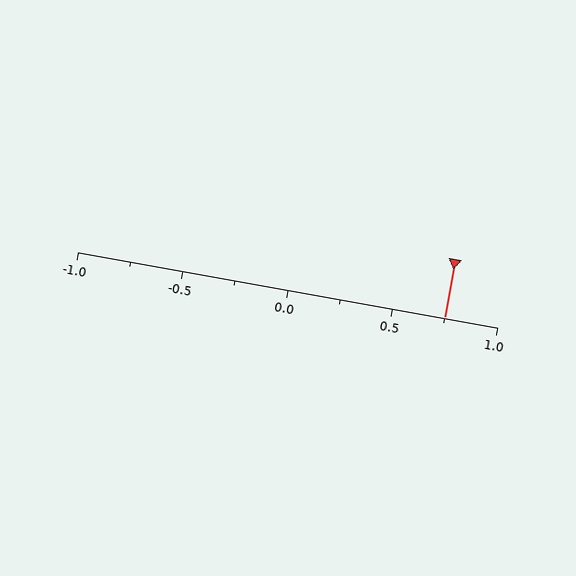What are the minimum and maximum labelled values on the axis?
The axis runs from -1.0 to 1.0.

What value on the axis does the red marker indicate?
The marker indicates approximately 0.75.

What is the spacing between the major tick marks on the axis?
The major ticks are spaced 0.5 apart.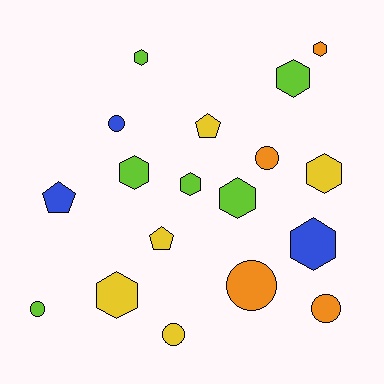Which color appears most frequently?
Lime, with 6 objects.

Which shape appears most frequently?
Hexagon, with 9 objects.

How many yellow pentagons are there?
There are 2 yellow pentagons.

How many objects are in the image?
There are 18 objects.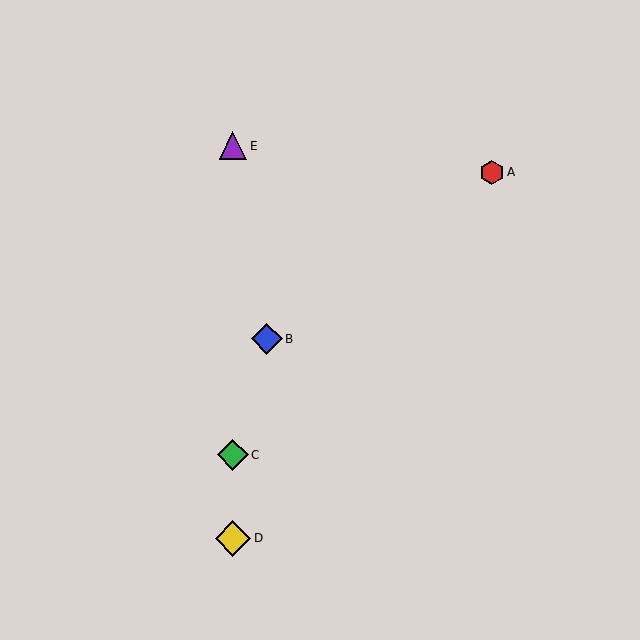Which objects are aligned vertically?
Objects C, D, E are aligned vertically.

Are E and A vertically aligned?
No, E is at x≈233 and A is at x≈492.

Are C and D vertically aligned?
Yes, both are at x≈233.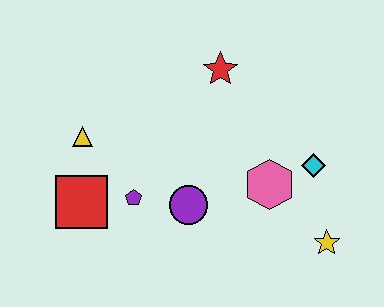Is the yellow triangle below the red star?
Yes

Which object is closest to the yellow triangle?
The red square is closest to the yellow triangle.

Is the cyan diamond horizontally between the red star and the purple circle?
No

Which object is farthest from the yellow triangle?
The yellow star is farthest from the yellow triangle.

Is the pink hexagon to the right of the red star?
Yes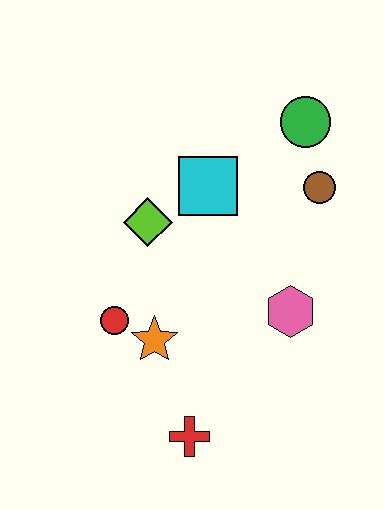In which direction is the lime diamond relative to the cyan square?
The lime diamond is to the left of the cyan square.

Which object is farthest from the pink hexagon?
The green circle is farthest from the pink hexagon.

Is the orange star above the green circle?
No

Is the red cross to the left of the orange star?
No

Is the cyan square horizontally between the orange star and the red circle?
No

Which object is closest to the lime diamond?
The cyan square is closest to the lime diamond.